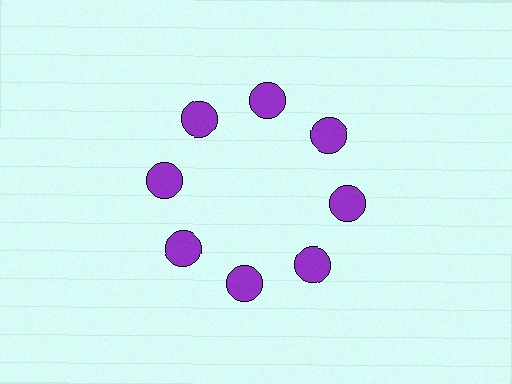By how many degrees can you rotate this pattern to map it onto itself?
The pattern maps onto itself every 45 degrees of rotation.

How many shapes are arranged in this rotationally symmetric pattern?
There are 8 shapes, arranged in 8 groups of 1.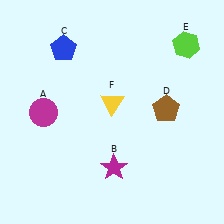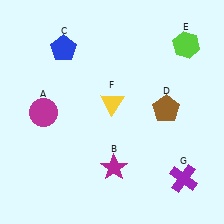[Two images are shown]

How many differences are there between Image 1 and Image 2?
There is 1 difference between the two images.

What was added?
A purple cross (G) was added in Image 2.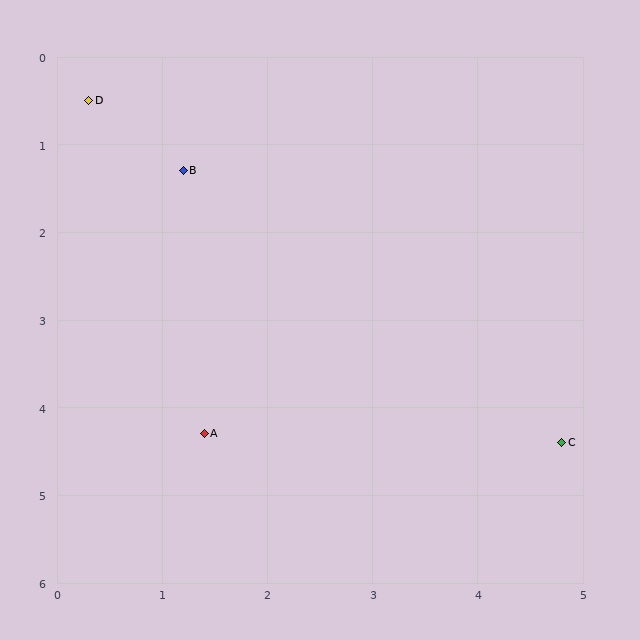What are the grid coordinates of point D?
Point D is at approximately (0.3, 0.5).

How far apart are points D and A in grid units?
Points D and A are about 4.0 grid units apart.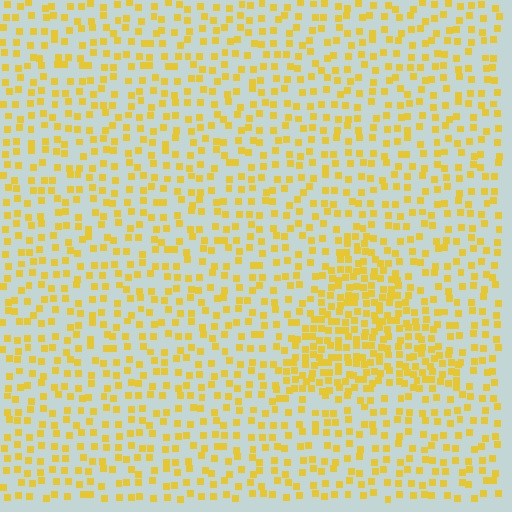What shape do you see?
I see a triangle.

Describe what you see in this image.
The image contains small yellow elements arranged at two different densities. A triangle-shaped region is visible where the elements are more densely packed than the surrounding area.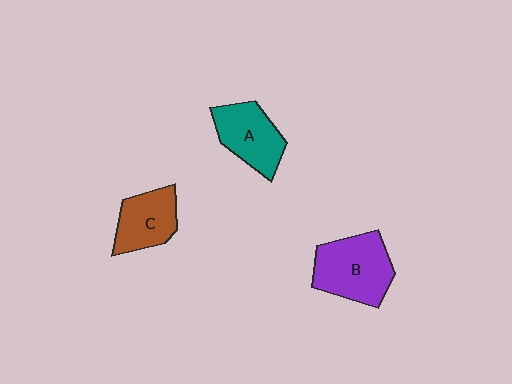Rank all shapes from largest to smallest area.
From largest to smallest: B (purple), A (teal), C (brown).